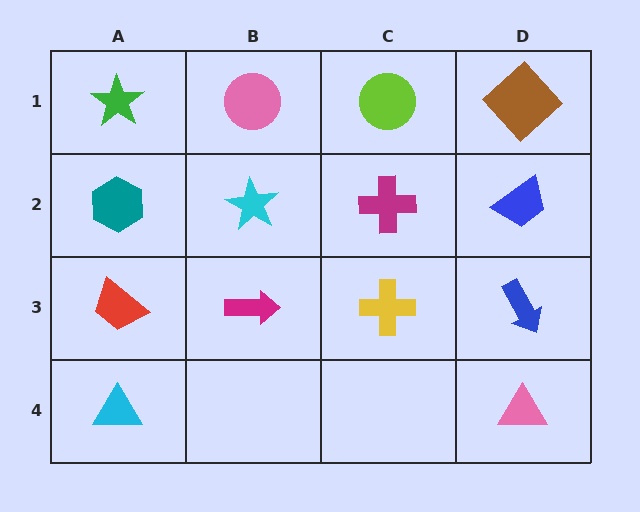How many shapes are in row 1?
4 shapes.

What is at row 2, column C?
A magenta cross.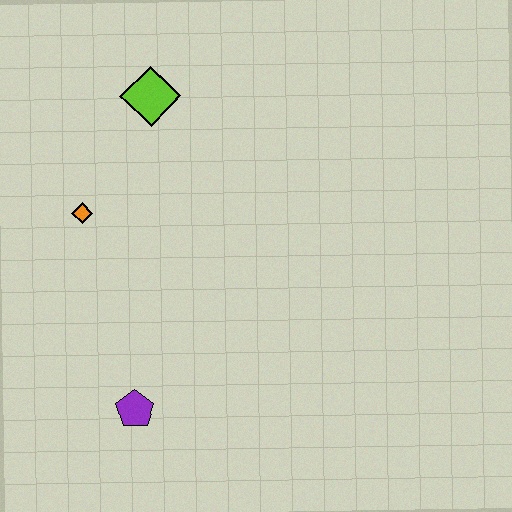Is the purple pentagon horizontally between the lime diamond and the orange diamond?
Yes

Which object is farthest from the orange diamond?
The purple pentagon is farthest from the orange diamond.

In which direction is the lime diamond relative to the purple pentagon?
The lime diamond is above the purple pentagon.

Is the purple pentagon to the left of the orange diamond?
No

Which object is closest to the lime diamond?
The orange diamond is closest to the lime diamond.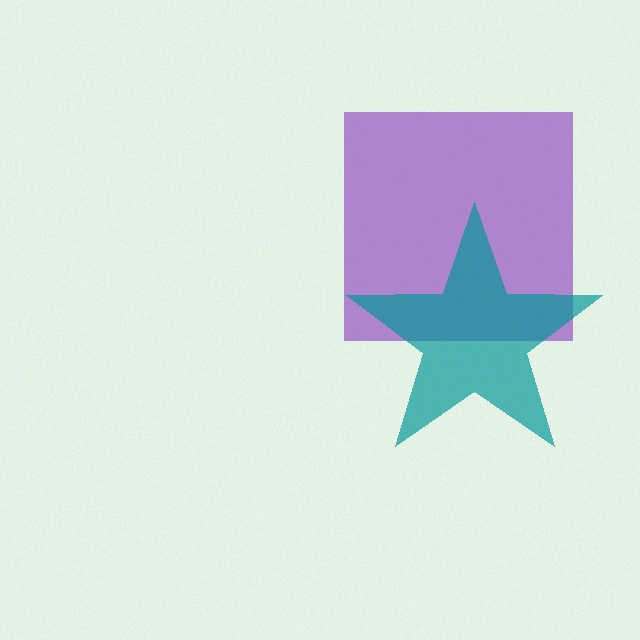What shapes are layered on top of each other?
The layered shapes are: a purple square, a teal star.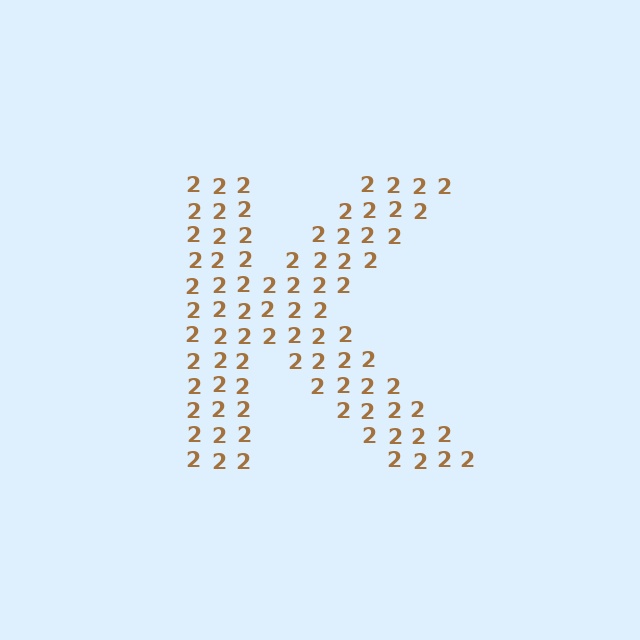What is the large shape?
The large shape is the letter K.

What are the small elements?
The small elements are digit 2's.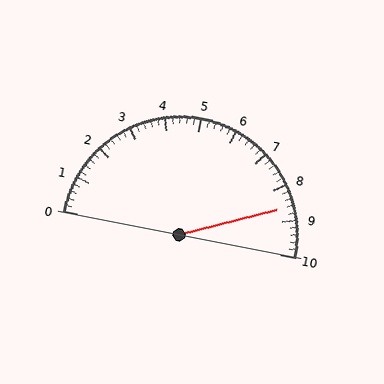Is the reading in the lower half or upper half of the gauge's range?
The reading is in the upper half of the range (0 to 10).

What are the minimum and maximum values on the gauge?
The gauge ranges from 0 to 10.